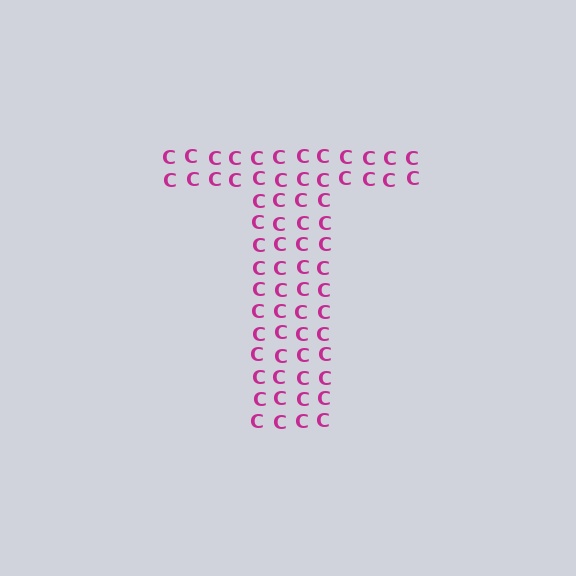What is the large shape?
The large shape is the letter T.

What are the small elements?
The small elements are letter C's.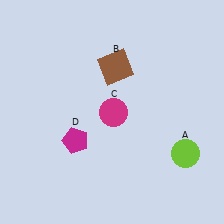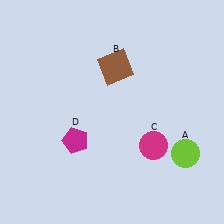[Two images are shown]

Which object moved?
The magenta circle (C) moved right.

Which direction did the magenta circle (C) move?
The magenta circle (C) moved right.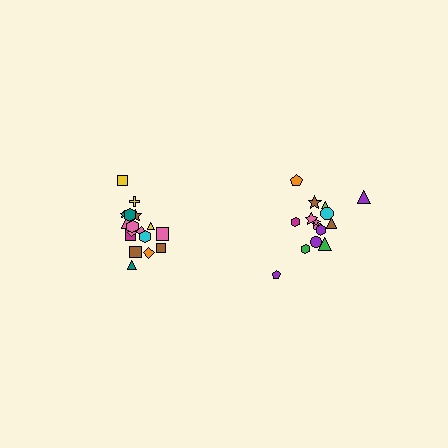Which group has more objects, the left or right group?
The left group.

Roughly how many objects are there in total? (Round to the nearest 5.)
Roughly 35 objects in total.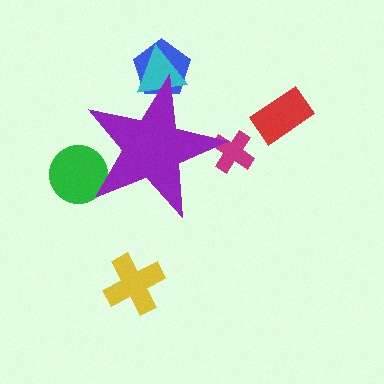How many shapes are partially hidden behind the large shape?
4 shapes are partially hidden.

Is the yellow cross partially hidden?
No, the yellow cross is fully visible.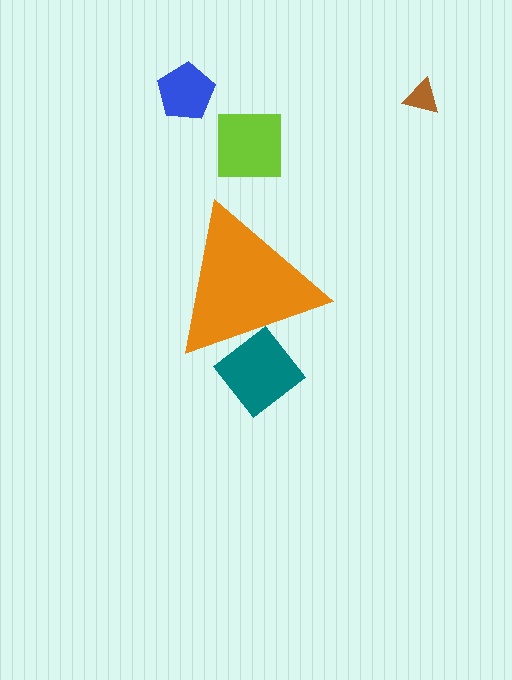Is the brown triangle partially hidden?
No, the brown triangle is fully visible.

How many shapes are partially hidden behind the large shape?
1 shape is partially hidden.